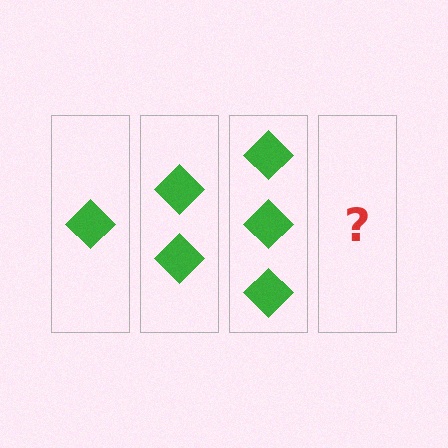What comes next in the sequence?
The next element should be 4 diamonds.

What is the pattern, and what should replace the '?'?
The pattern is that each step adds one more diamond. The '?' should be 4 diamonds.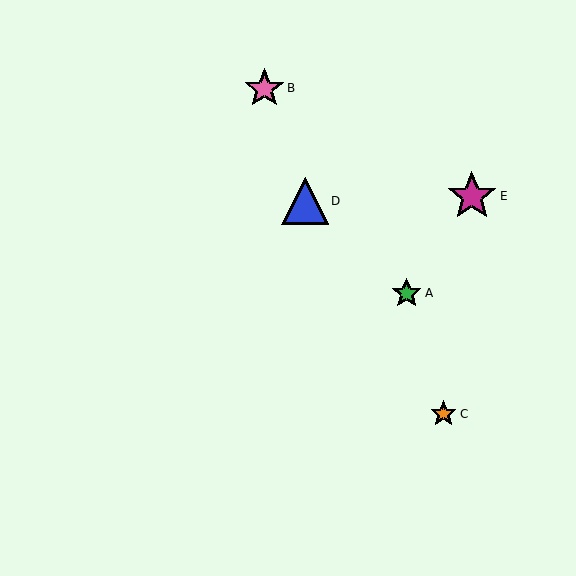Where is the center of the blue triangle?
The center of the blue triangle is at (305, 201).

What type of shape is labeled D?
Shape D is a blue triangle.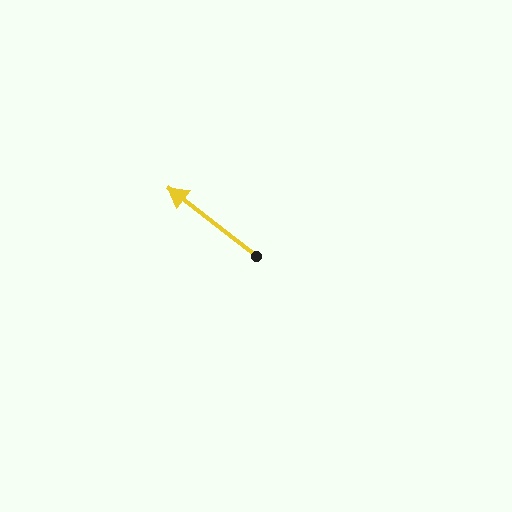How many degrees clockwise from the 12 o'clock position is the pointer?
Approximately 308 degrees.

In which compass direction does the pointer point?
Northwest.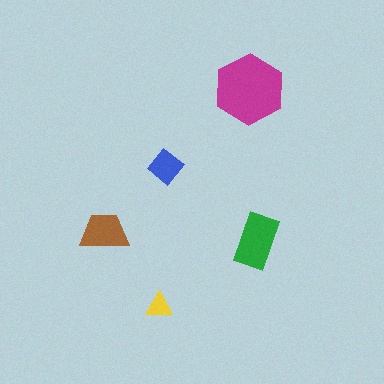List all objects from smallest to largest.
The yellow triangle, the blue diamond, the brown trapezoid, the green rectangle, the magenta hexagon.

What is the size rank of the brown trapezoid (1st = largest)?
3rd.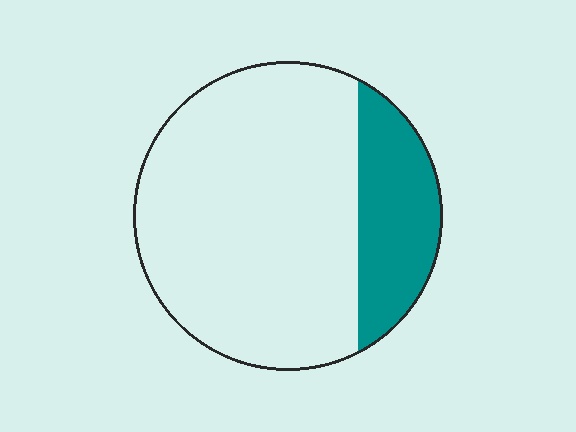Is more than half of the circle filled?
No.